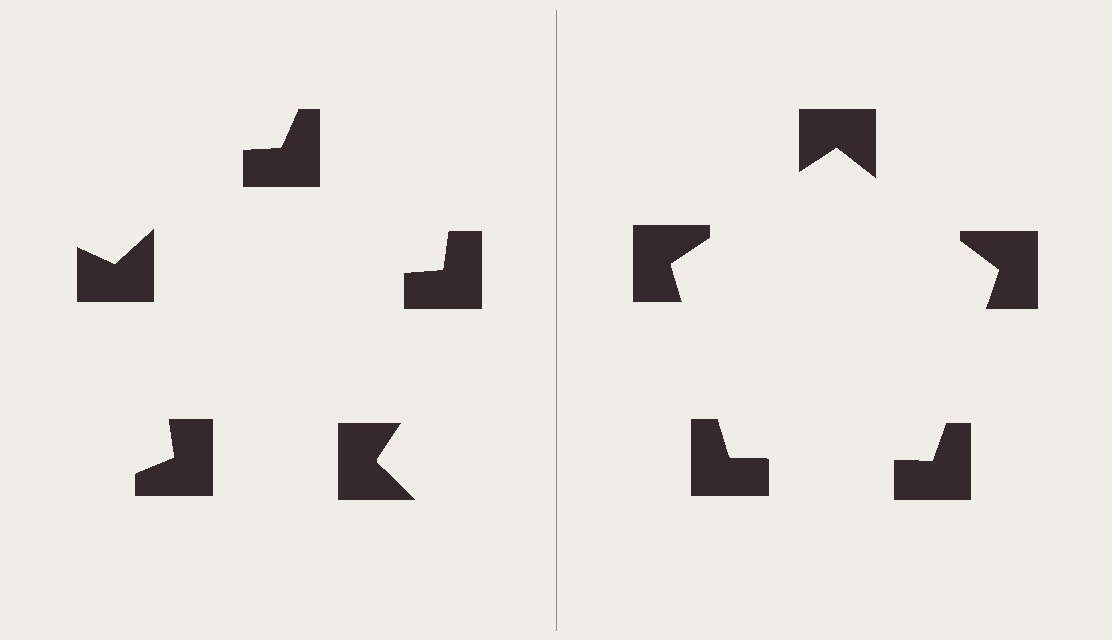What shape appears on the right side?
An illusory pentagon.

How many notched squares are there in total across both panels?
10 — 5 on each side.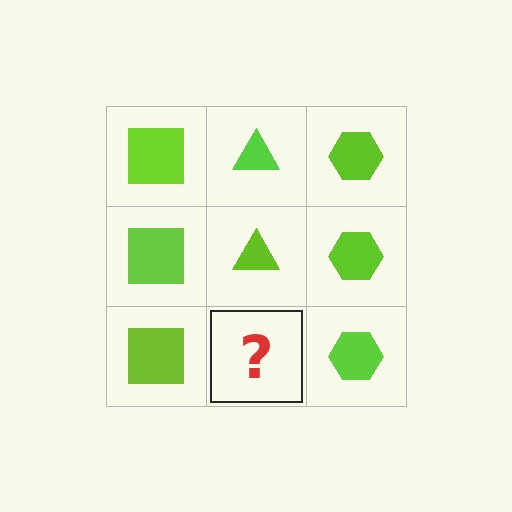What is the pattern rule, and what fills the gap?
The rule is that each column has a consistent shape. The gap should be filled with a lime triangle.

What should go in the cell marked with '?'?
The missing cell should contain a lime triangle.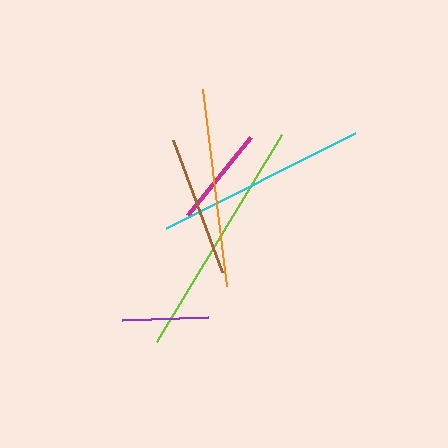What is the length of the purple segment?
The purple segment is approximately 87 pixels long.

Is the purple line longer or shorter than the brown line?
The brown line is longer than the purple line.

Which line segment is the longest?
The lime line is the longest at approximately 242 pixels.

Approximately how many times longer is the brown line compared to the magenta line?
The brown line is approximately 1.4 times the length of the magenta line.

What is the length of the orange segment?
The orange segment is approximately 199 pixels long.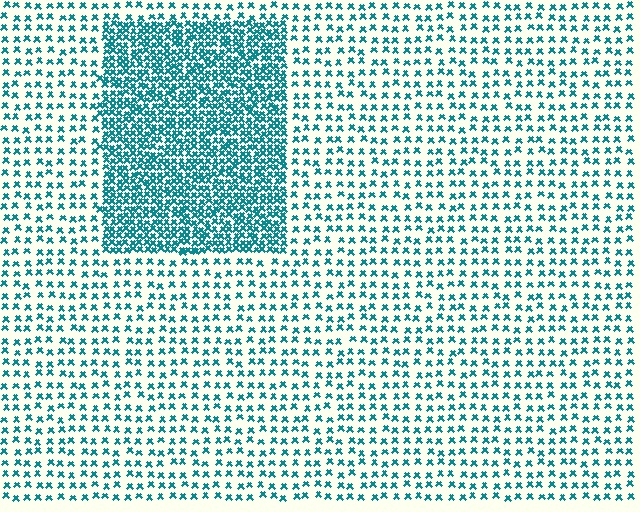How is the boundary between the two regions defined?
The boundary is defined by a change in element density (approximately 2.7x ratio). All elements are the same color, size, and shape.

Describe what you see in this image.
The image contains small teal elements arranged at two different densities. A rectangle-shaped region is visible where the elements are more densely packed than the surrounding area.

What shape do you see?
I see a rectangle.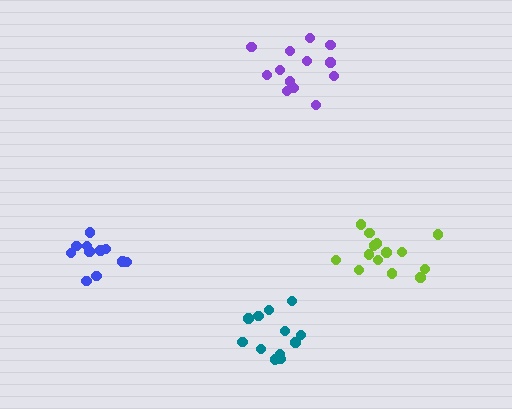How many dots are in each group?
Group 1: 12 dots, Group 2: 13 dots, Group 3: 15 dots, Group 4: 11 dots (51 total).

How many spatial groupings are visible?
There are 4 spatial groupings.